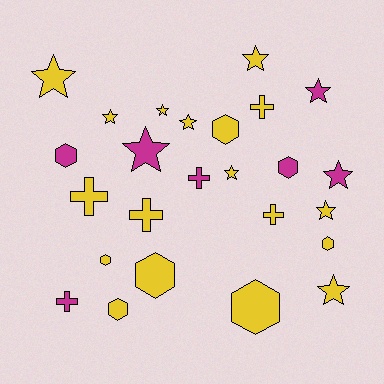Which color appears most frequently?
Yellow, with 18 objects.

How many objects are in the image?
There are 25 objects.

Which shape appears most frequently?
Star, with 11 objects.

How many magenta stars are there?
There are 3 magenta stars.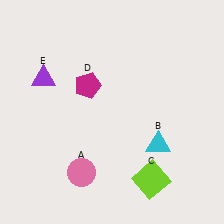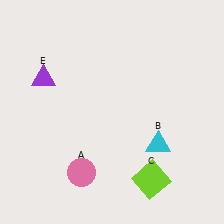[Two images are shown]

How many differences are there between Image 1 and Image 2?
There is 1 difference between the two images.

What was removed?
The magenta pentagon (D) was removed in Image 2.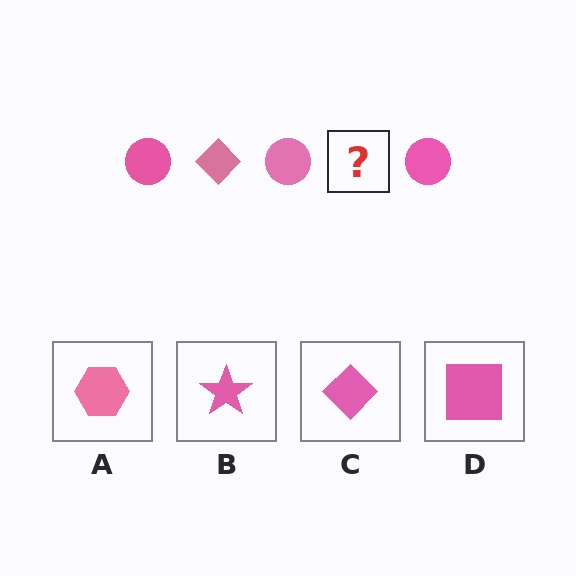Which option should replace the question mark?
Option C.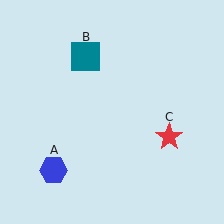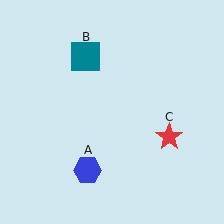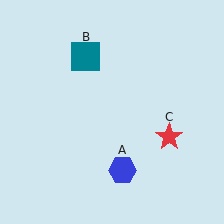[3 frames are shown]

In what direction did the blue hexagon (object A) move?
The blue hexagon (object A) moved right.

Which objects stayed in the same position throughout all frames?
Teal square (object B) and red star (object C) remained stationary.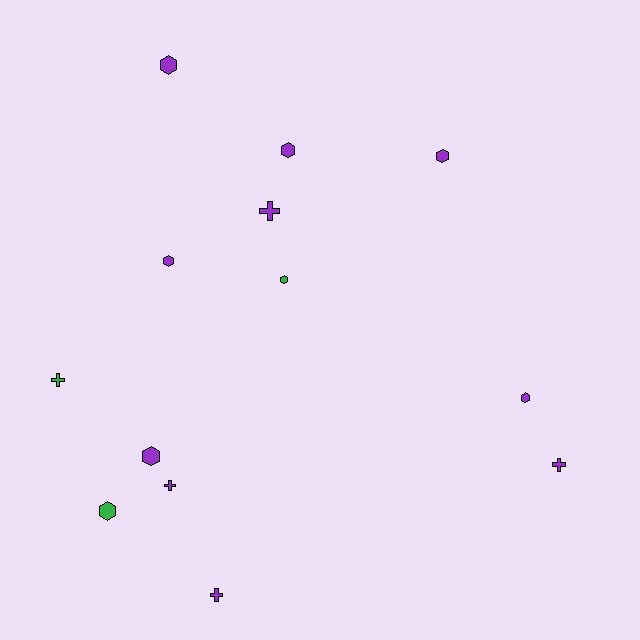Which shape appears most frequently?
Hexagon, with 8 objects.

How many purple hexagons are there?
There are 6 purple hexagons.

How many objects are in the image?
There are 13 objects.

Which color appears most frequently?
Purple, with 10 objects.